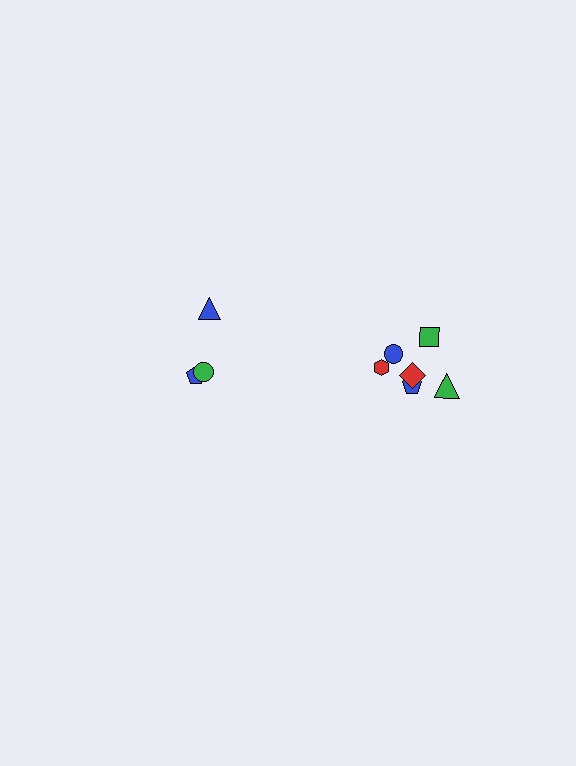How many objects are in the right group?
There are 6 objects.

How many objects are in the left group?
There are 3 objects.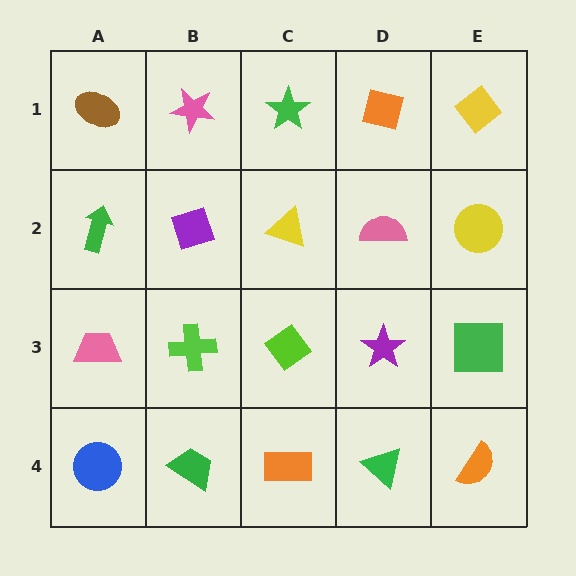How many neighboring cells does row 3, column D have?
4.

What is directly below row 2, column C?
A lime diamond.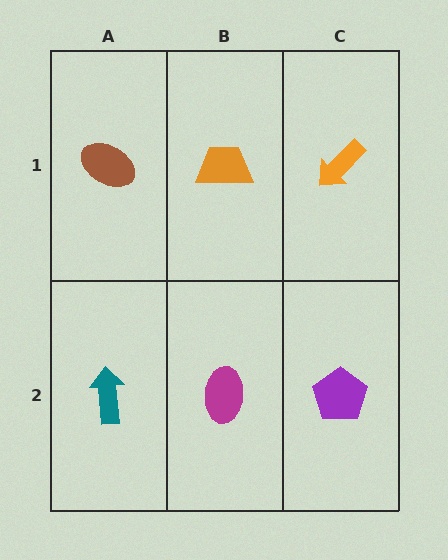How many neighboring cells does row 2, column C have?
2.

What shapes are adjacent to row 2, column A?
A brown ellipse (row 1, column A), a magenta ellipse (row 2, column B).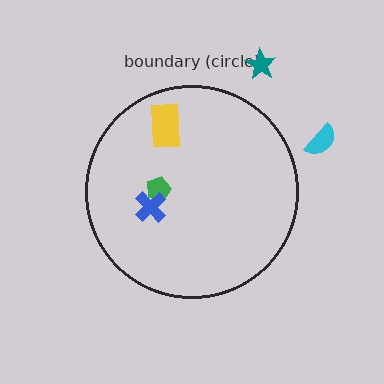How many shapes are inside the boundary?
3 inside, 2 outside.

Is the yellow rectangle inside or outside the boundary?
Inside.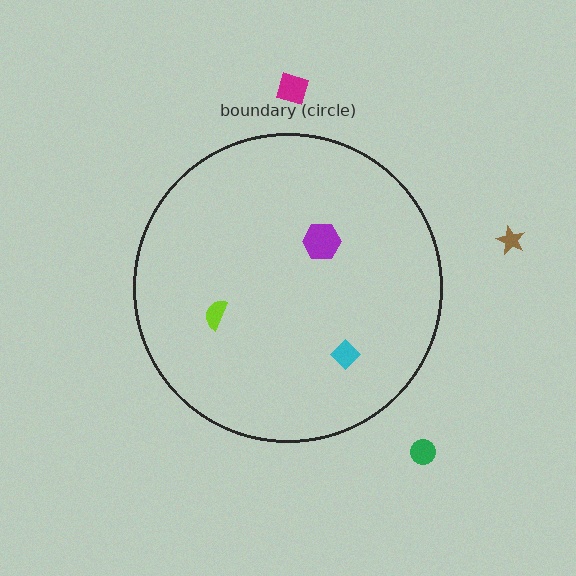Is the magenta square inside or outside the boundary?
Outside.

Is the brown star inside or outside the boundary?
Outside.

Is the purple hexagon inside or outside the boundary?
Inside.